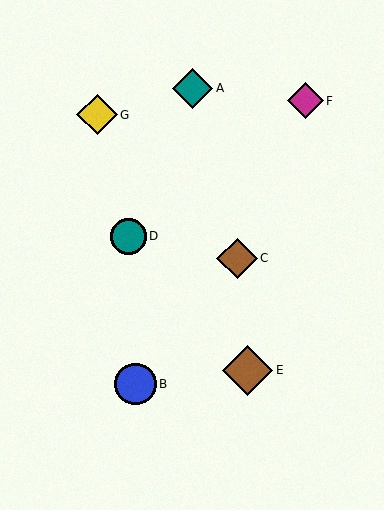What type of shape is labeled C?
Shape C is a brown diamond.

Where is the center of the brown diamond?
The center of the brown diamond is at (248, 370).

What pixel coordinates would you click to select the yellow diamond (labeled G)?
Click at (97, 115) to select the yellow diamond G.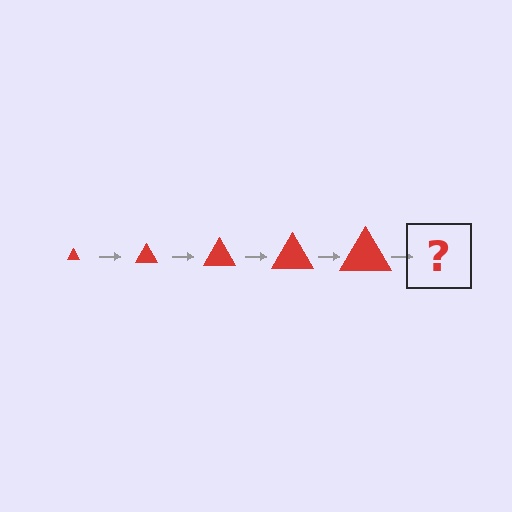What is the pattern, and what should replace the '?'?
The pattern is that the triangle gets progressively larger each step. The '?' should be a red triangle, larger than the previous one.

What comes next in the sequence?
The next element should be a red triangle, larger than the previous one.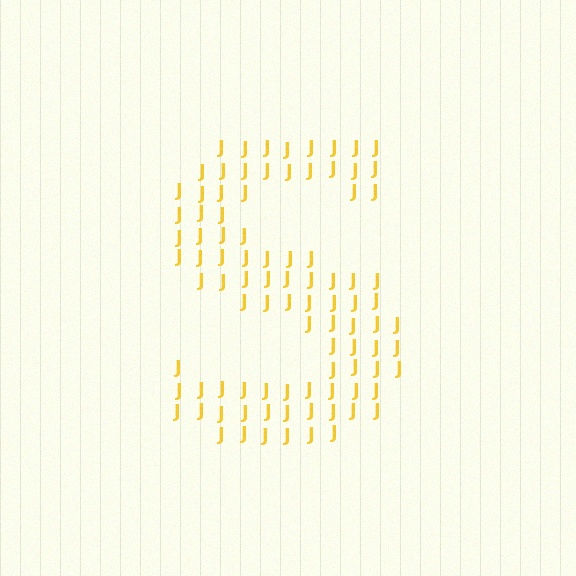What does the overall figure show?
The overall figure shows the letter S.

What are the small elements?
The small elements are letter J's.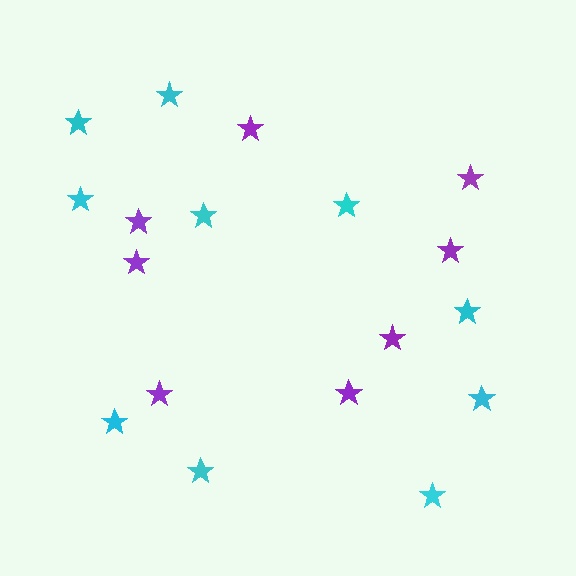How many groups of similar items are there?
There are 2 groups: one group of cyan stars (10) and one group of purple stars (8).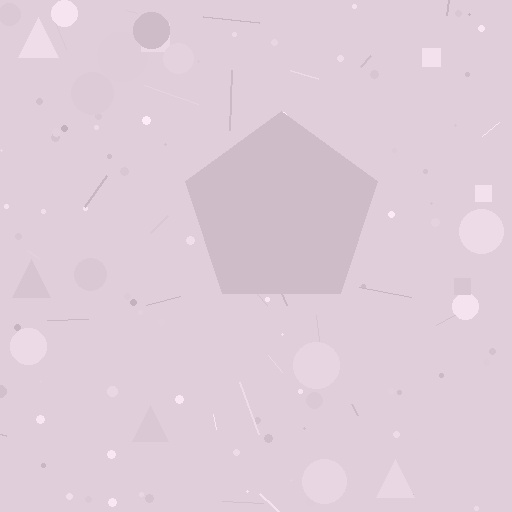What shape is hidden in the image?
A pentagon is hidden in the image.